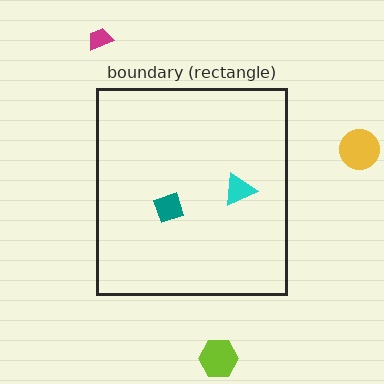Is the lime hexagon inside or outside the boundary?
Outside.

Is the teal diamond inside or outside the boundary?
Inside.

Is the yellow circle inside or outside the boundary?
Outside.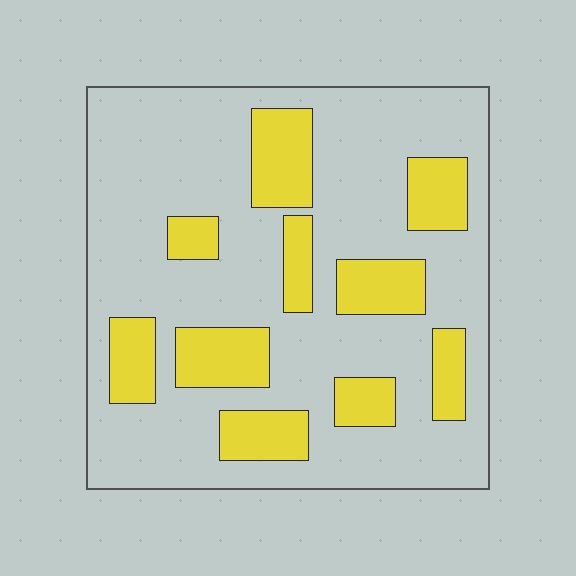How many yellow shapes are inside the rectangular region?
10.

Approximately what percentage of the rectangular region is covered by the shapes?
Approximately 25%.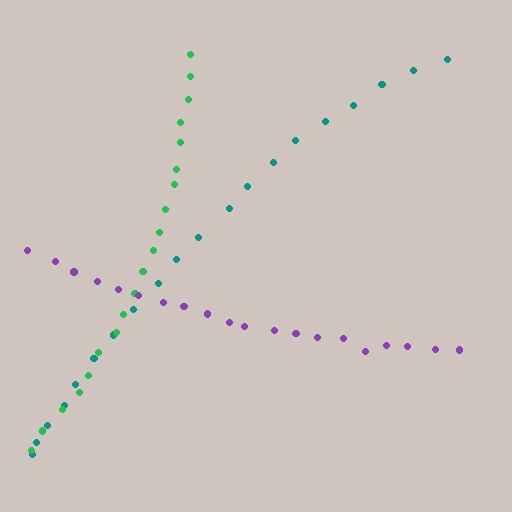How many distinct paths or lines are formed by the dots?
There are 3 distinct paths.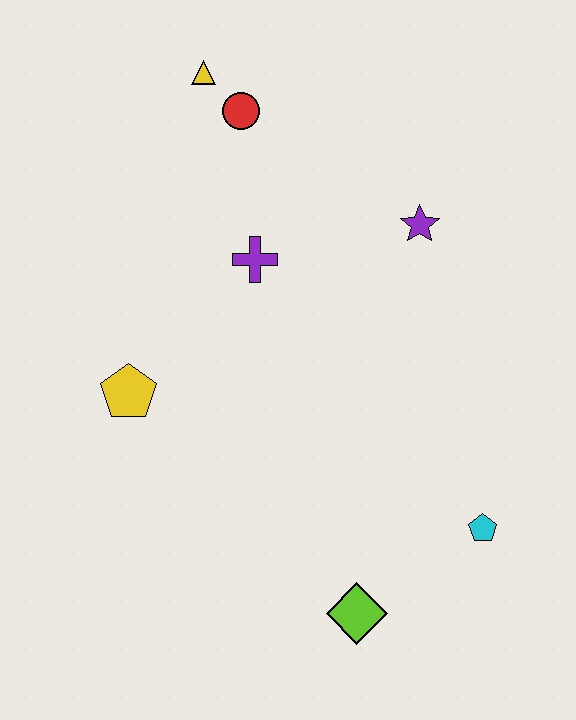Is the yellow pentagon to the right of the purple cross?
No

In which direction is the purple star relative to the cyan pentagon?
The purple star is above the cyan pentagon.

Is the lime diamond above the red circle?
No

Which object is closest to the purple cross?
The red circle is closest to the purple cross.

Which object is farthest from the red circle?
The lime diamond is farthest from the red circle.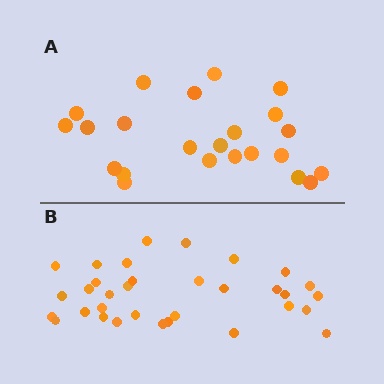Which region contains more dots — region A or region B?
Region B (the bottom region) has more dots.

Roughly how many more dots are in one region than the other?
Region B has roughly 10 or so more dots than region A.